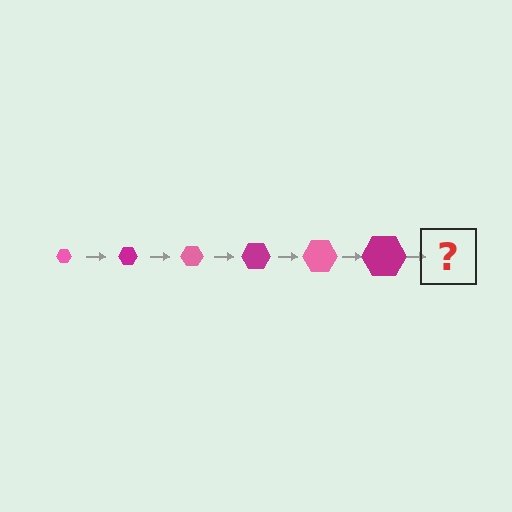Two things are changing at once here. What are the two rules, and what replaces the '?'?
The two rules are that the hexagon grows larger each step and the color cycles through pink and magenta. The '?' should be a pink hexagon, larger than the previous one.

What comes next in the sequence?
The next element should be a pink hexagon, larger than the previous one.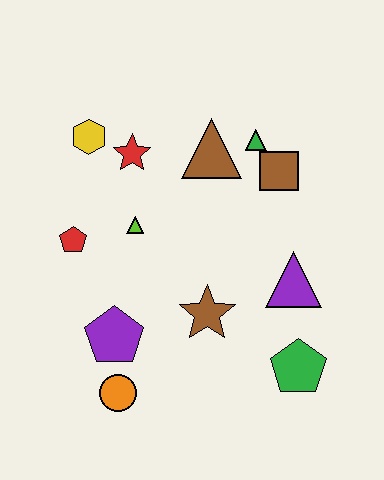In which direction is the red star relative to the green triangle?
The red star is to the left of the green triangle.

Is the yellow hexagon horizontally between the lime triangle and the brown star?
No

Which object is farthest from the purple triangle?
The yellow hexagon is farthest from the purple triangle.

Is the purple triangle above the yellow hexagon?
No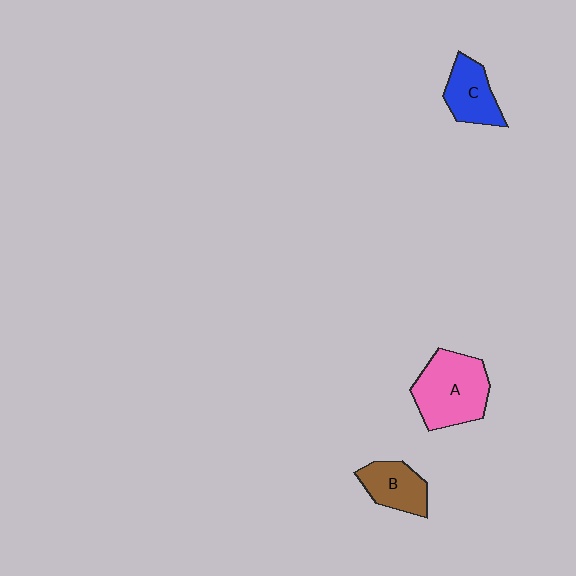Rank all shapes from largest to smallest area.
From largest to smallest: A (pink), C (blue), B (brown).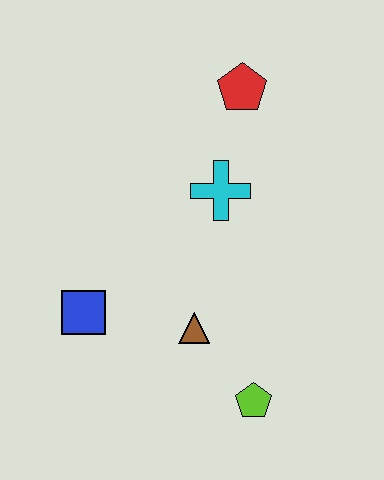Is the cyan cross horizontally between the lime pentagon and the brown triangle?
Yes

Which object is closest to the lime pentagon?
The brown triangle is closest to the lime pentagon.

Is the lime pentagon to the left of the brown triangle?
No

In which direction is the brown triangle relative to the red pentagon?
The brown triangle is below the red pentagon.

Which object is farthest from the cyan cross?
The lime pentagon is farthest from the cyan cross.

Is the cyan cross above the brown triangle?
Yes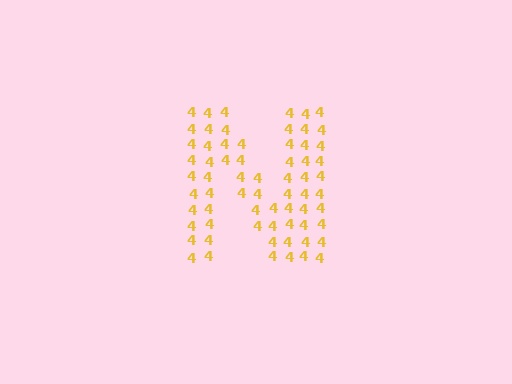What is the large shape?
The large shape is the letter N.